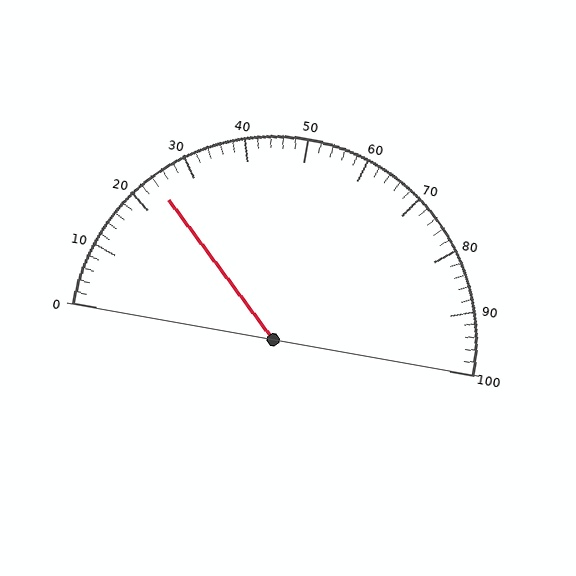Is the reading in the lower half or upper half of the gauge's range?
The reading is in the lower half of the range (0 to 100).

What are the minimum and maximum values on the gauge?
The gauge ranges from 0 to 100.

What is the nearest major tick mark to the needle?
The nearest major tick mark is 20.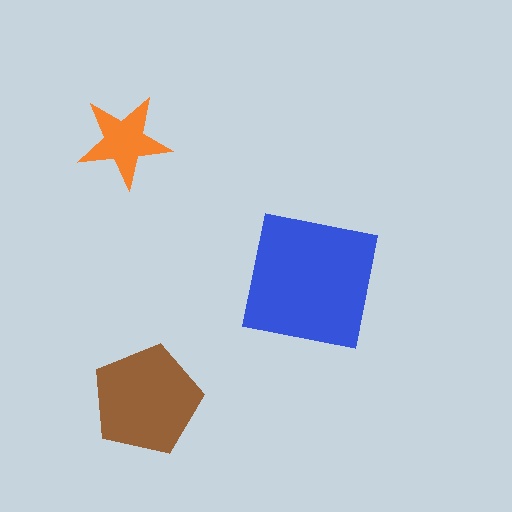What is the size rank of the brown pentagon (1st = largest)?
2nd.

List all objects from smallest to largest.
The orange star, the brown pentagon, the blue square.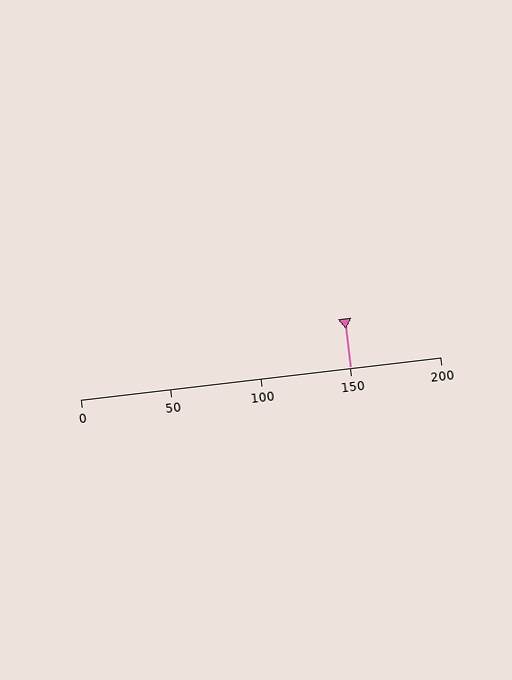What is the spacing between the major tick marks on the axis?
The major ticks are spaced 50 apart.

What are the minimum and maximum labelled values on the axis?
The axis runs from 0 to 200.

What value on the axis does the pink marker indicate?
The marker indicates approximately 150.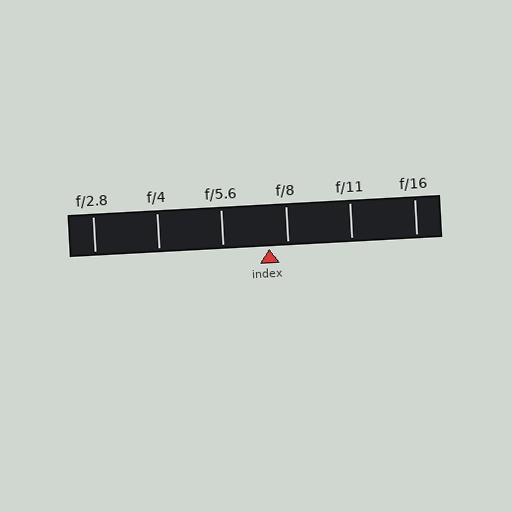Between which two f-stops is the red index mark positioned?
The index mark is between f/5.6 and f/8.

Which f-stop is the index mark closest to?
The index mark is closest to f/8.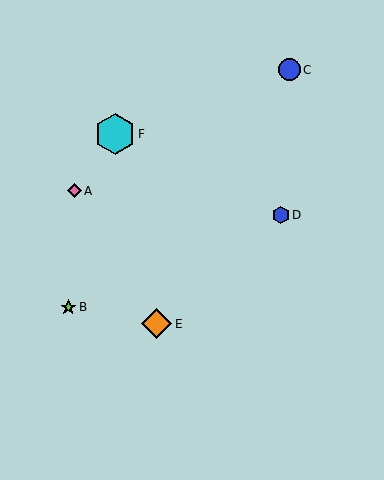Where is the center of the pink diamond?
The center of the pink diamond is at (75, 191).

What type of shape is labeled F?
Shape F is a cyan hexagon.